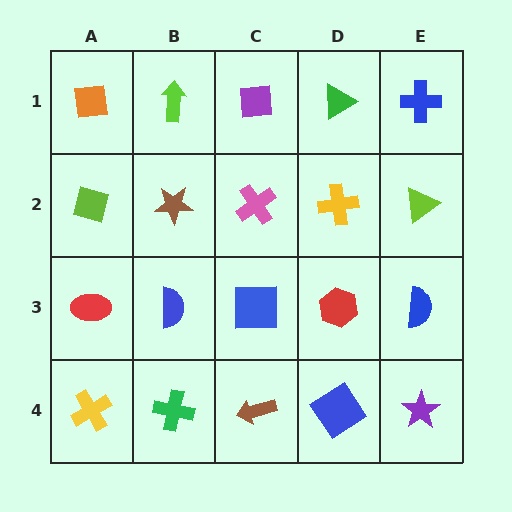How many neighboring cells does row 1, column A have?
2.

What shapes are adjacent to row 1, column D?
A yellow cross (row 2, column D), a purple square (row 1, column C), a blue cross (row 1, column E).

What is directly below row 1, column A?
A lime square.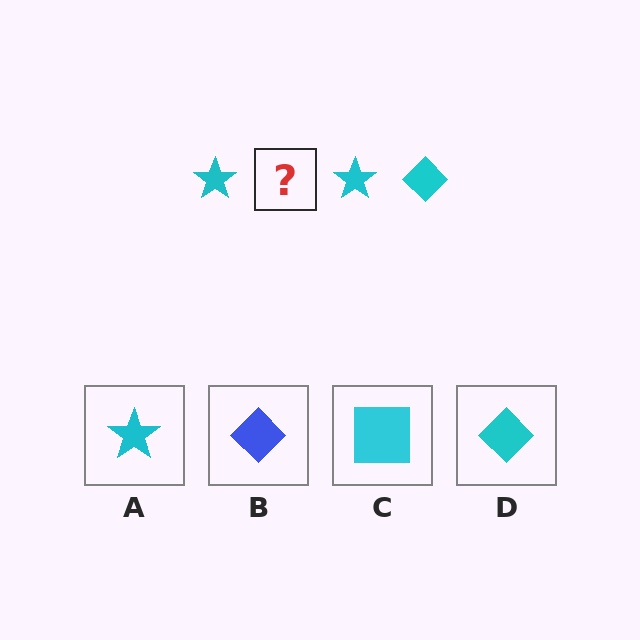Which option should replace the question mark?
Option D.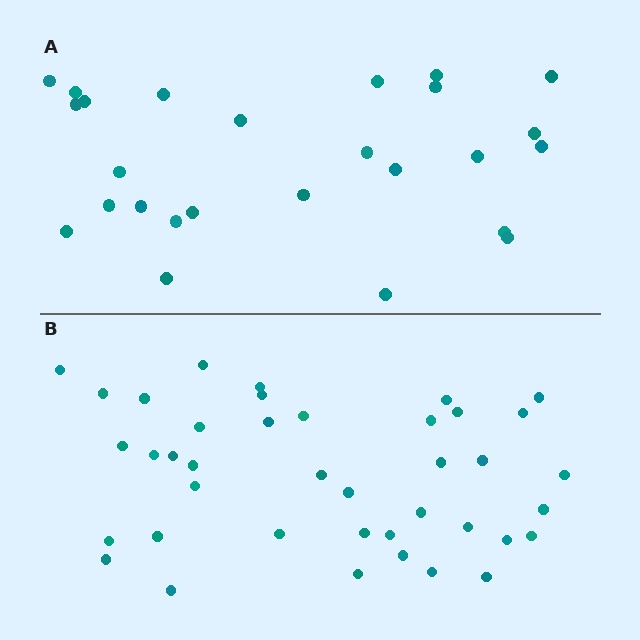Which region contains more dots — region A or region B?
Region B (the bottom region) has more dots.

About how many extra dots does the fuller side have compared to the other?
Region B has approximately 15 more dots than region A.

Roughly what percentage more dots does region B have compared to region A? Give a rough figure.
About 55% more.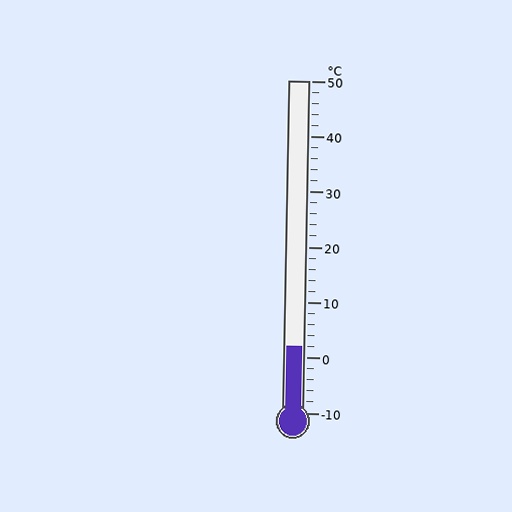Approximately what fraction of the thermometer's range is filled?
The thermometer is filled to approximately 20% of its range.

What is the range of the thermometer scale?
The thermometer scale ranges from -10°C to 50°C.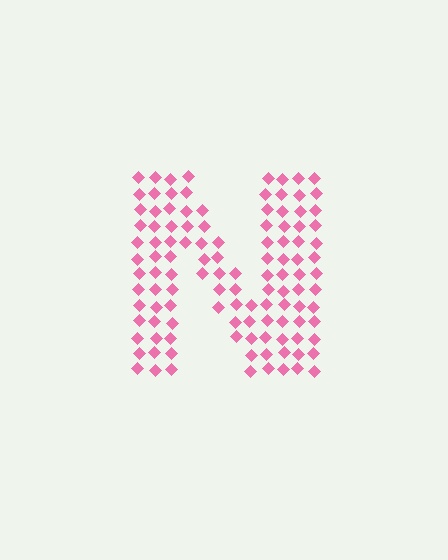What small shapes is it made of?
It is made of small diamonds.